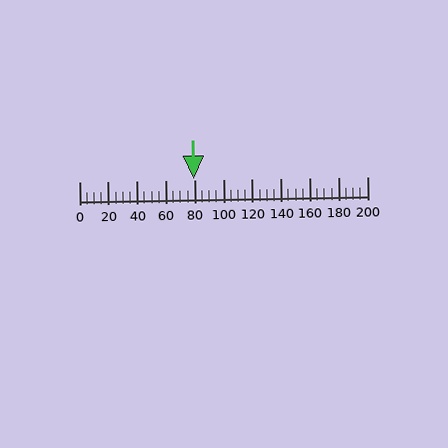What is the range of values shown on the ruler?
The ruler shows values from 0 to 200.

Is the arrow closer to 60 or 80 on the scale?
The arrow is closer to 80.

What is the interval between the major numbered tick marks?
The major tick marks are spaced 20 units apart.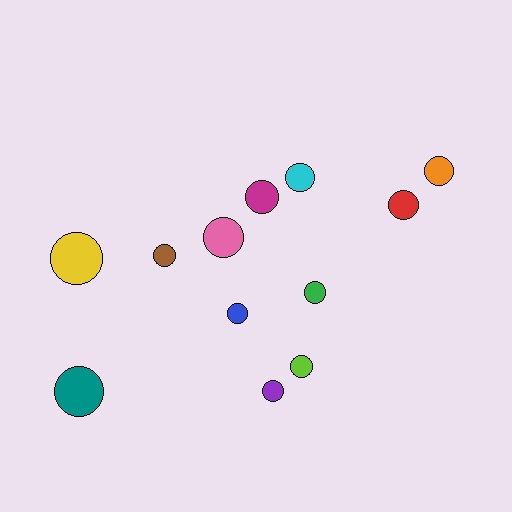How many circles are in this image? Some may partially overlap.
There are 12 circles.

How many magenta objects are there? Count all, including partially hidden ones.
There is 1 magenta object.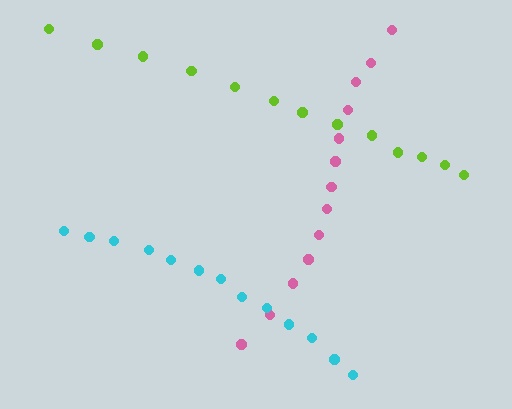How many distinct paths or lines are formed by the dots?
There are 3 distinct paths.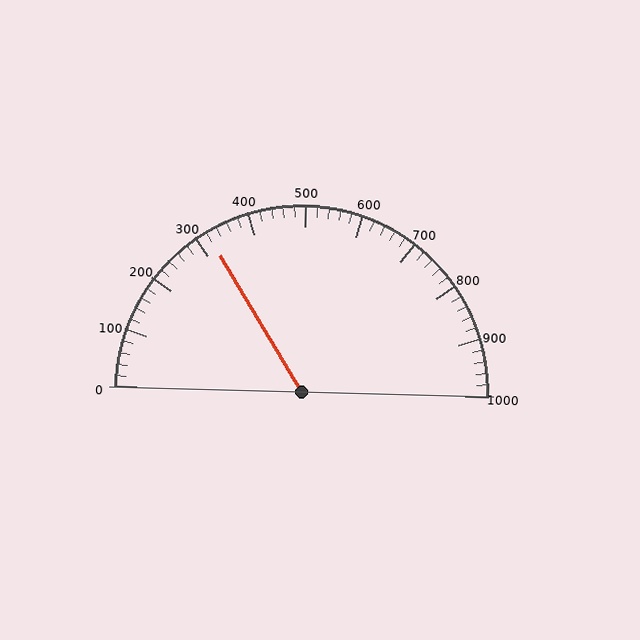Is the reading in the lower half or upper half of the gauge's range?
The reading is in the lower half of the range (0 to 1000).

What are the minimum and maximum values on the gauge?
The gauge ranges from 0 to 1000.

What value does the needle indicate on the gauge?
The needle indicates approximately 320.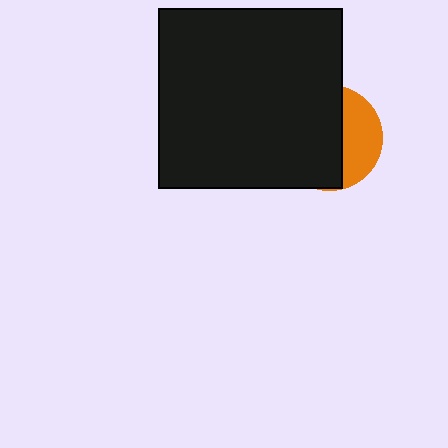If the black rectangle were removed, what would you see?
You would see the complete orange circle.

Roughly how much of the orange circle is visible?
A small part of it is visible (roughly 34%).